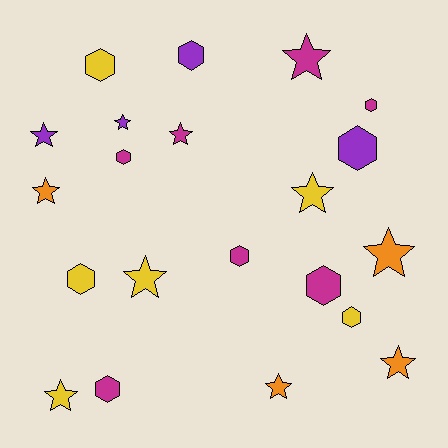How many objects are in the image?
There are 21 objects.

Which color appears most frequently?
Magenta, with 7 objects.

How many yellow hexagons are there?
There are 3 yellow hexagons.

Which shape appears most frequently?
Star, with 11 objects.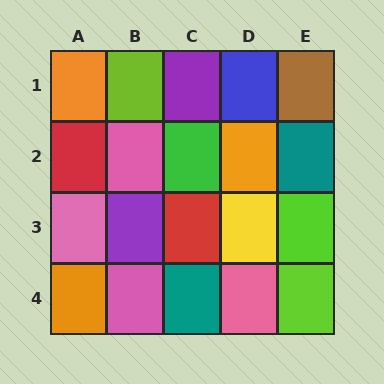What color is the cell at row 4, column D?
Pink.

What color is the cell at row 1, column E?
Brown.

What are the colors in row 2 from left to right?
Red, pink, green, orange, teal.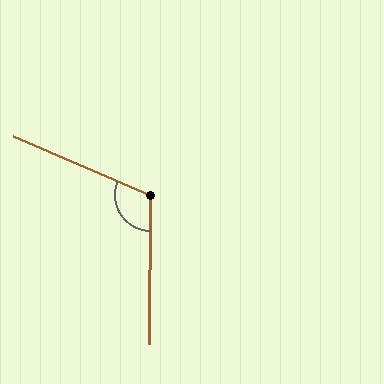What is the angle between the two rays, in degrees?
Approximately 113 degrees.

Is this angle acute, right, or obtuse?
It is obtuse.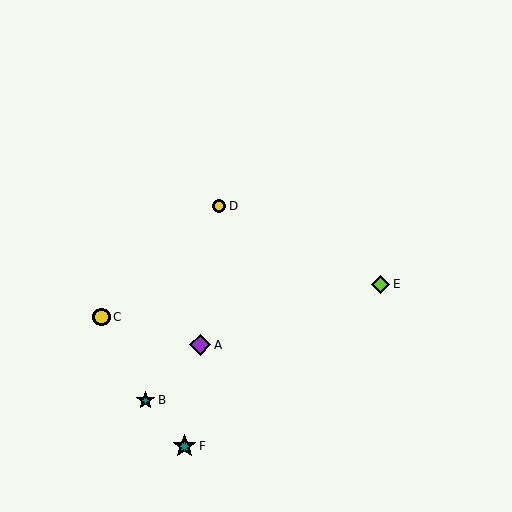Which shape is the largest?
The teal star (labeled F) is the largest.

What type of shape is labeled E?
Shape E is a lime diamond.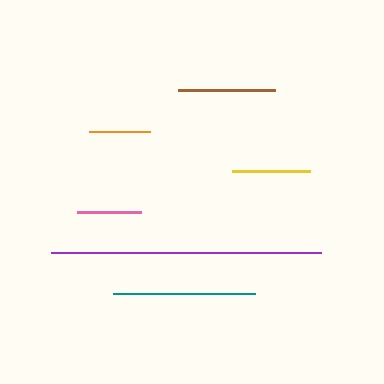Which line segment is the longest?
The purple line is the longest at approximately 270 pixels.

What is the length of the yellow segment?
The yellow segment is approximately 78 pixels long.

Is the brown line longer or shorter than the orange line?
The brown line is longer than the orange line.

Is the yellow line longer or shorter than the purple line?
The purple line is longer than the yellow line.